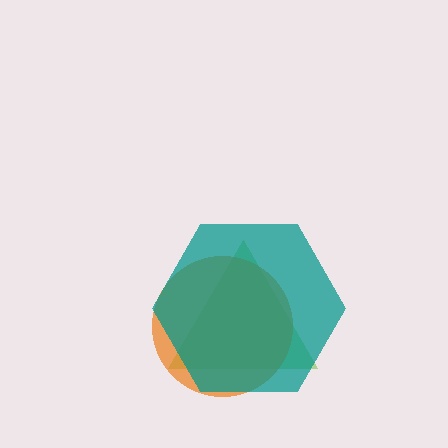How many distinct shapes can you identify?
There are 3 distinct shapes: a lime triangle, an orange circle, a teal hexagon.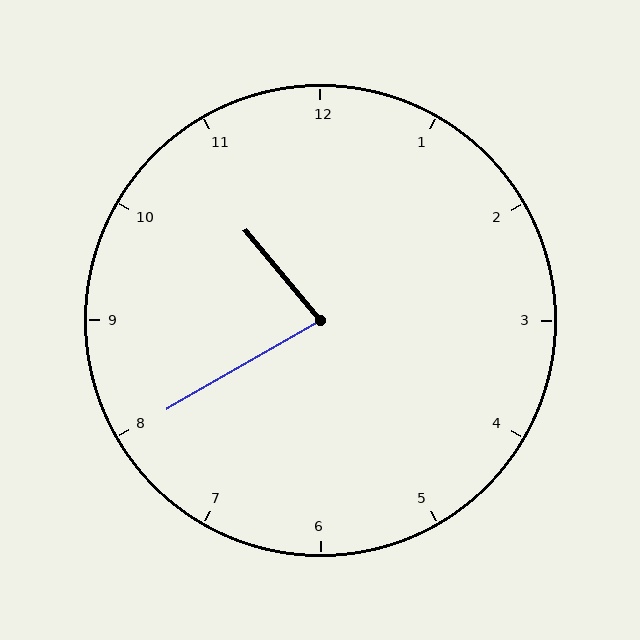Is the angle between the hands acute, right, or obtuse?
It is acute.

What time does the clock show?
10:40.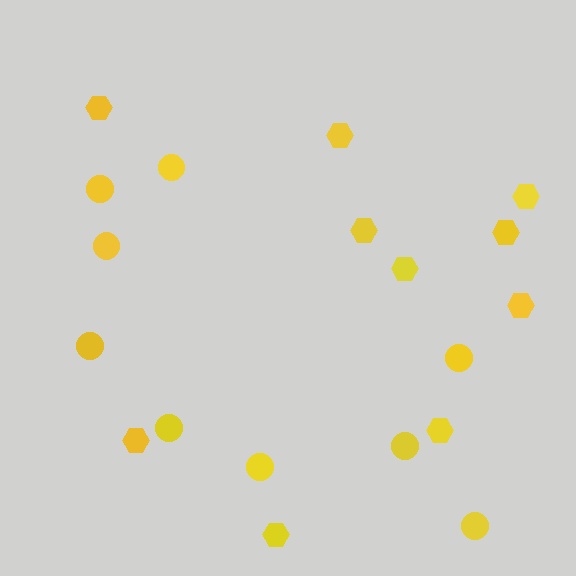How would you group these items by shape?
There are 2 groups: one group of hexagons (10) and one group of circles (9).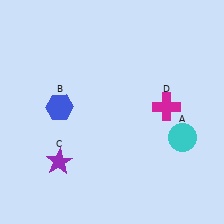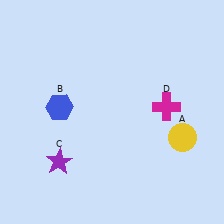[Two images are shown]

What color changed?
The circle (A) changed from cyan in Image 1 to yellow in Image 2.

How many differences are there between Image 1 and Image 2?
There is 1 difference between the two images.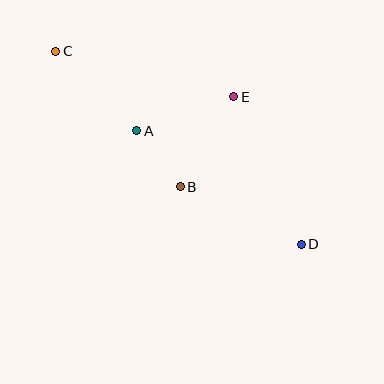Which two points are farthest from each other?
Points C and D are farthest from each other.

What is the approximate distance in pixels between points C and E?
The distance between C and E is approximately 183 pixels.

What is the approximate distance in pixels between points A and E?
The distance between A and E is approximately 103 pixels.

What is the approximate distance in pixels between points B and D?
The distance between B and D is approximately 134 pixels.